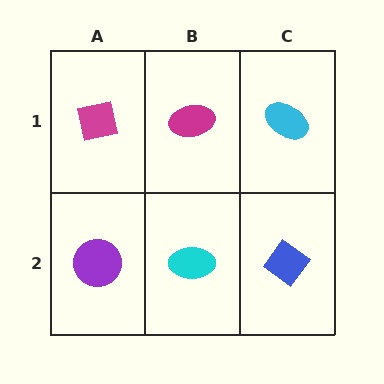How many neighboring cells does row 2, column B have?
3.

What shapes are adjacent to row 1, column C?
A blue diamond (row 2, column C), a magenta ellipse (row 1, column B).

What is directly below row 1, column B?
A cyan ellipse.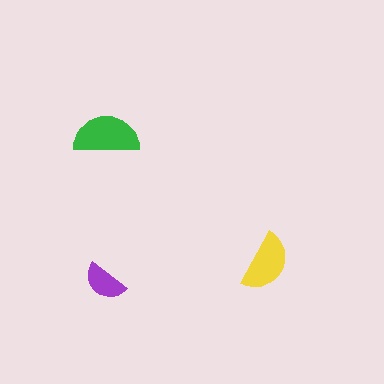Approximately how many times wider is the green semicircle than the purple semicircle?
About 1.5 times wider.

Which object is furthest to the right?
The yellow semicircle is rightmost.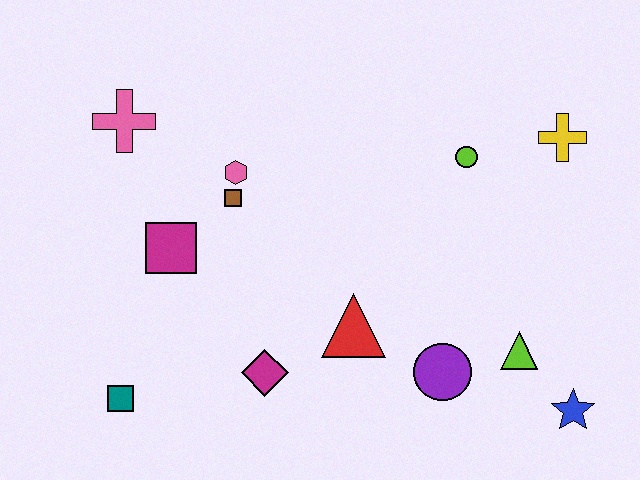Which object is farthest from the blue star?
The pink cross is farthest from the blue star.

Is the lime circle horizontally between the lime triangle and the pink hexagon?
Yes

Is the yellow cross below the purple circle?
No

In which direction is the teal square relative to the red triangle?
The teal square is to the left of the red triangle.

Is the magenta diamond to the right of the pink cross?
Yes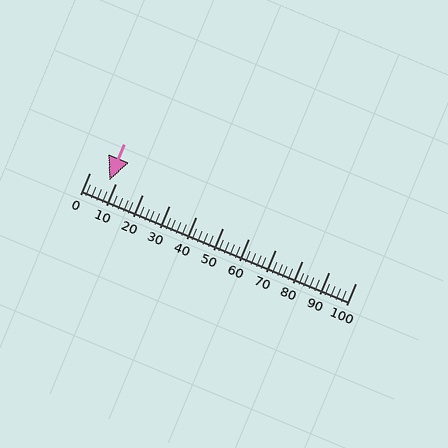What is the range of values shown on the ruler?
The ruler shows values from 0 to 100.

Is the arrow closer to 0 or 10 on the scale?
The arrow is closer to 10.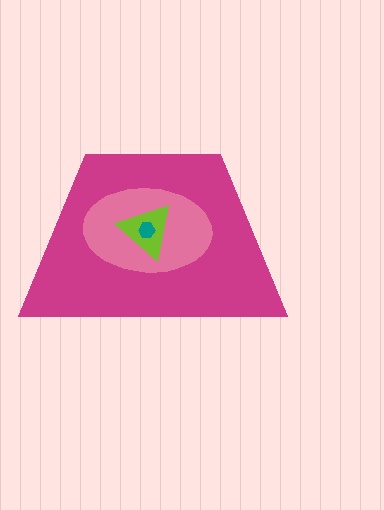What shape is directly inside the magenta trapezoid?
The pink ellipse.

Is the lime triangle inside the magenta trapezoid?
Yes.